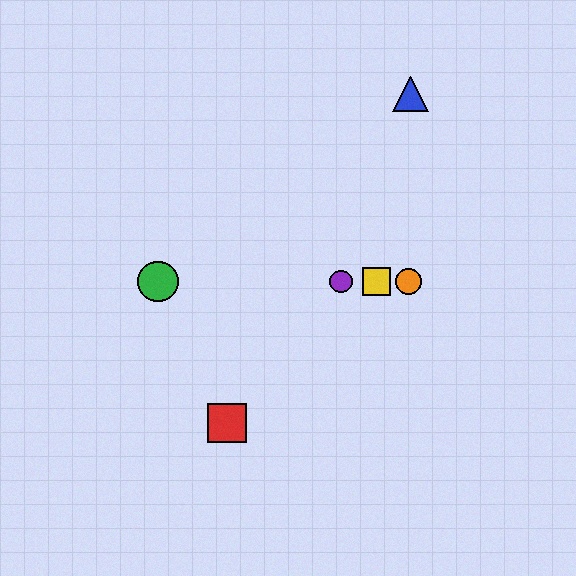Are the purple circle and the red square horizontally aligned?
No, the purple circle is at y≈282 and the red square is at y≈423.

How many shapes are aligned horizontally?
4 shapes (the green circle, the yellow square, the purple circle, the orange circle) are aligned horizontally.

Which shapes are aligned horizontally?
The green circle, the yellow square, the purple circle, the orange circle are aligned horizontally.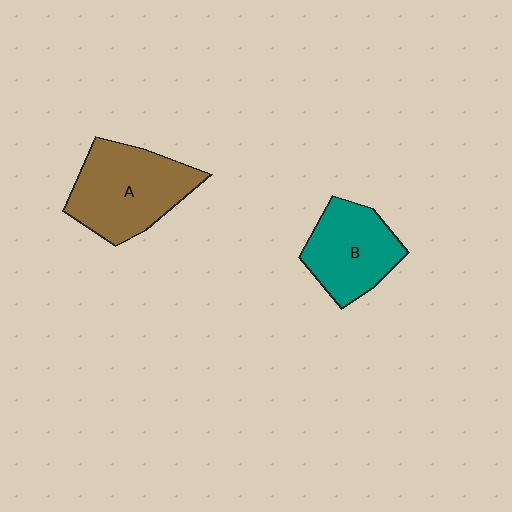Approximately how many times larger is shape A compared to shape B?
Approximately 1.3 times.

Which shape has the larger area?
Shape A (brown).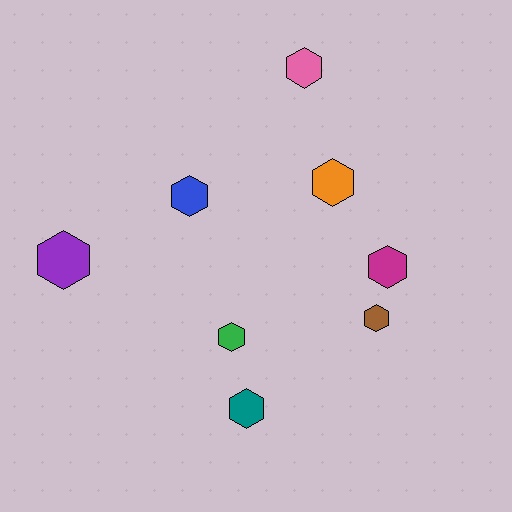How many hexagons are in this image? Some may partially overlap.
There are 8 hexagons.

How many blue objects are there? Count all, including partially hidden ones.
There is 1 blue object.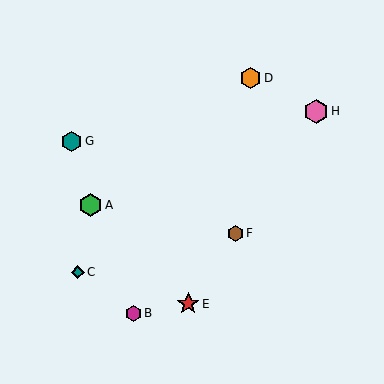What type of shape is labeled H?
Shape H is a pink hexagon.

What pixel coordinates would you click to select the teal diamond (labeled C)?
Click at (78, 272) to select the teal diamond C.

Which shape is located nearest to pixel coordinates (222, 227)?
The brown hexagon (labeled F) at (235, 233) is nearest to that location.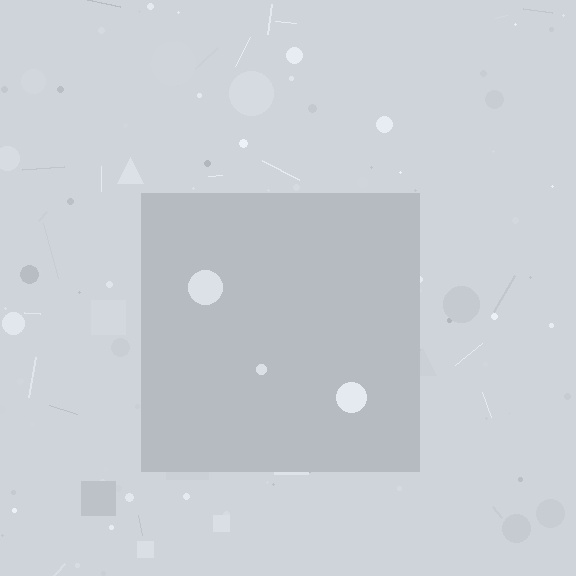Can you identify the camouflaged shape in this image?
The camouflaged shape is a square.